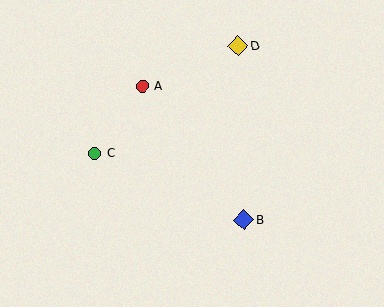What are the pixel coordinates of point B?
Point B is at (244, 220).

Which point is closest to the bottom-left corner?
Point C is closest to the bottom-left corner.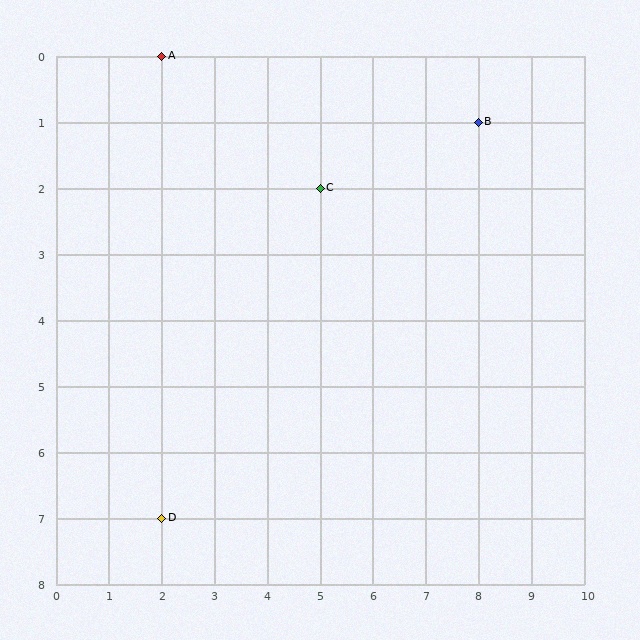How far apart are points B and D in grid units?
Points B and D are 6 columns and 6 rows apart (about 8.5 grid units diagonally).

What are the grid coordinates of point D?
Point D is at grid coordinates (2, 7).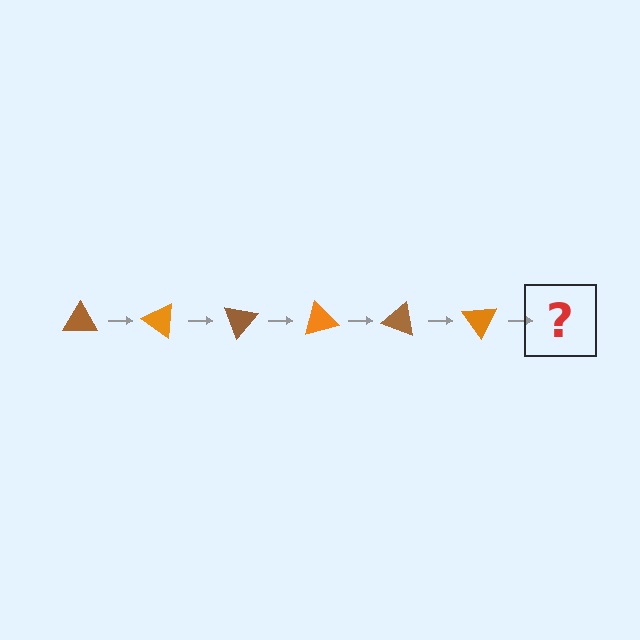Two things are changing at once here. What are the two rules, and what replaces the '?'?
The two rules are that it rotates 35 degrees each step and the color cycles through brown and orange. The '?' should be a brown triangle, rotated 210 degrees from the start.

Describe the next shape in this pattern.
It should be a brown triangle, rotated 210 degrees from the start.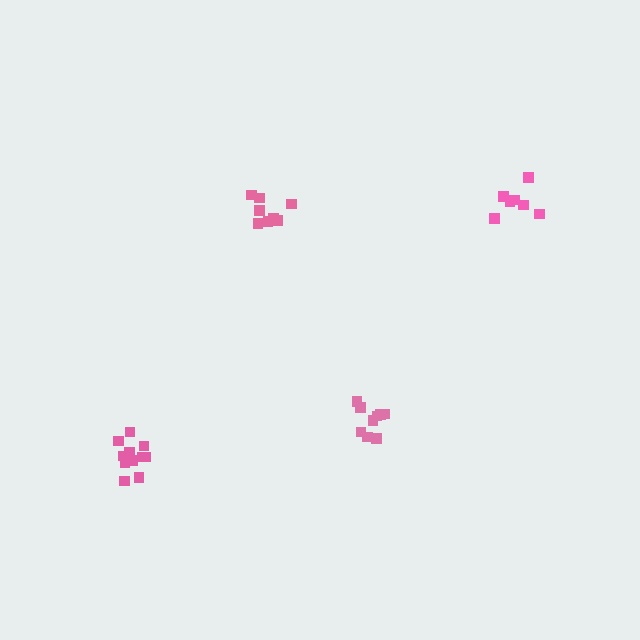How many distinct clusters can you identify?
There are 4 distinct clusters.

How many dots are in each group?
Group 1: 9 dots, Group 2: 7 dots, Group 3: 8 dots, Group 4: 11 dots (35 total).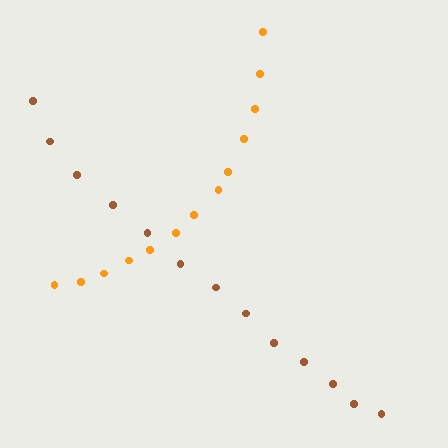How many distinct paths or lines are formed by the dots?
There are 2 distinct paths.